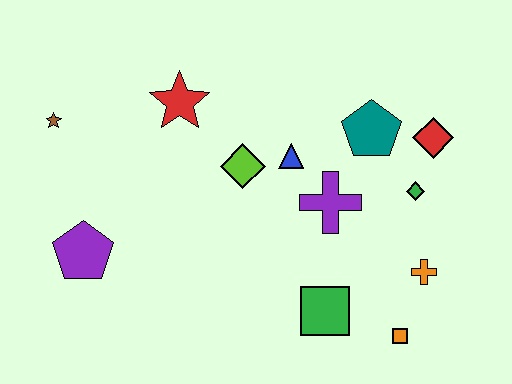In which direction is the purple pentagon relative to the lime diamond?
The purple pentagon is to the left of the lime diamond.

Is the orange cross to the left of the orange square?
No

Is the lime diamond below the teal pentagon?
Yes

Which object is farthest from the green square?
The brown star is farthest from the green square.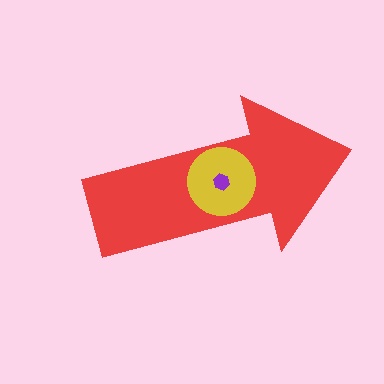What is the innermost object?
The purple hexagon.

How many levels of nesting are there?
3.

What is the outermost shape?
The red arrow.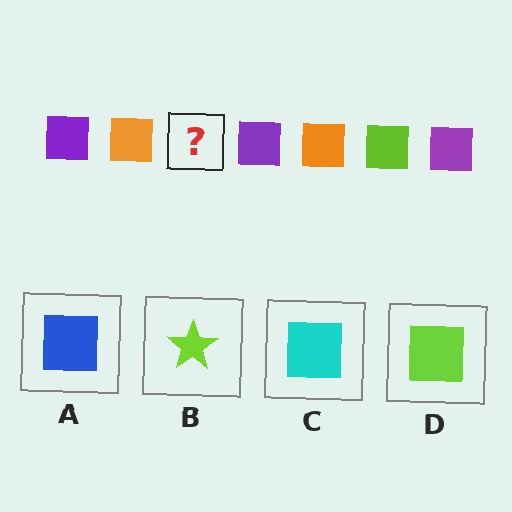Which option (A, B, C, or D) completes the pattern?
D.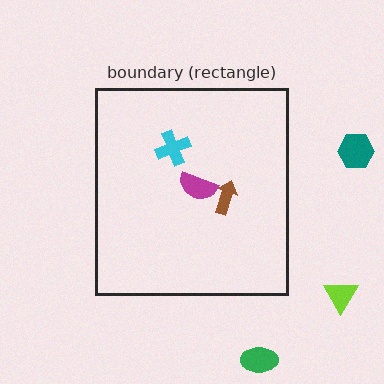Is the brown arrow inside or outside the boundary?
Inside.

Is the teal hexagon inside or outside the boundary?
Outside.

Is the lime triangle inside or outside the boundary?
Outside.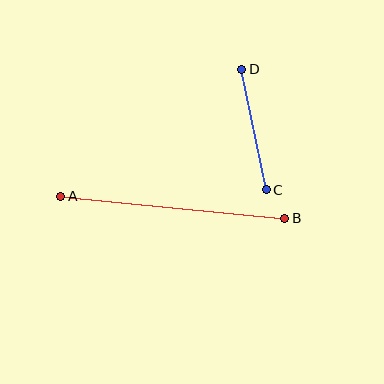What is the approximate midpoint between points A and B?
The midpoint is at approximately (173, 207) pixels.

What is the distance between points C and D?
The distance is approximately 123 pixels.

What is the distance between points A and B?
The distance is approximately 225 pixels.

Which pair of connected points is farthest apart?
Points A and B are farthest apart.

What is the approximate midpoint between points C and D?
The midpoint is at approximately (254, 130) pixels.